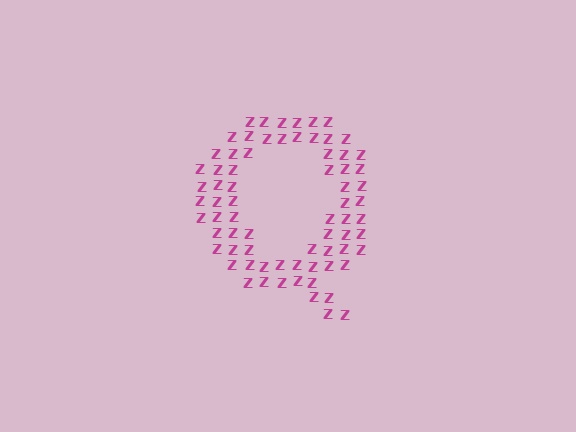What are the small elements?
The small elements are letter Z's.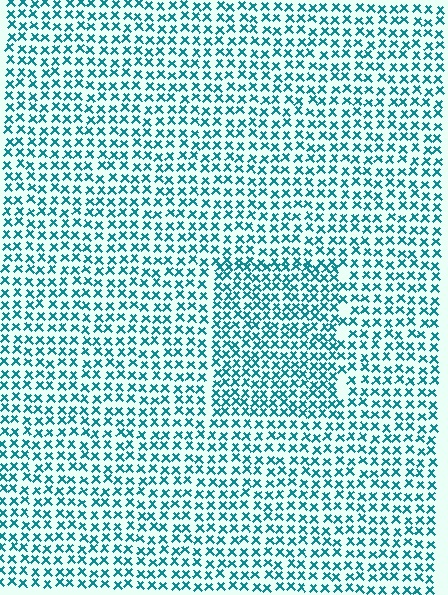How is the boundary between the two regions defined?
The boundary is defined by a change in element density (approximately 1.4x ratio). All elements are the same color, size, and shape.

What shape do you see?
I see a rectangle.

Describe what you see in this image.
The image contains small teal elements arranged at two different densities. A rectangle-shaped region is visible where the elements are more densely packed than the surrounding area.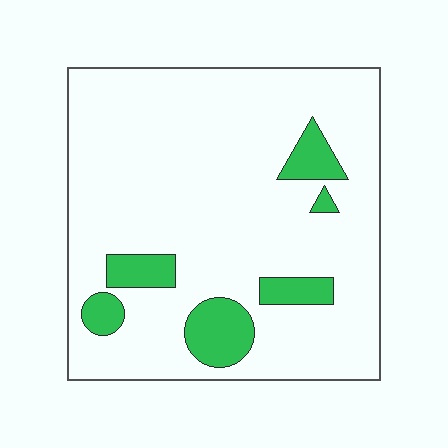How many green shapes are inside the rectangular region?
6.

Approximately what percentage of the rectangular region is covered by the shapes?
Approximately 15%.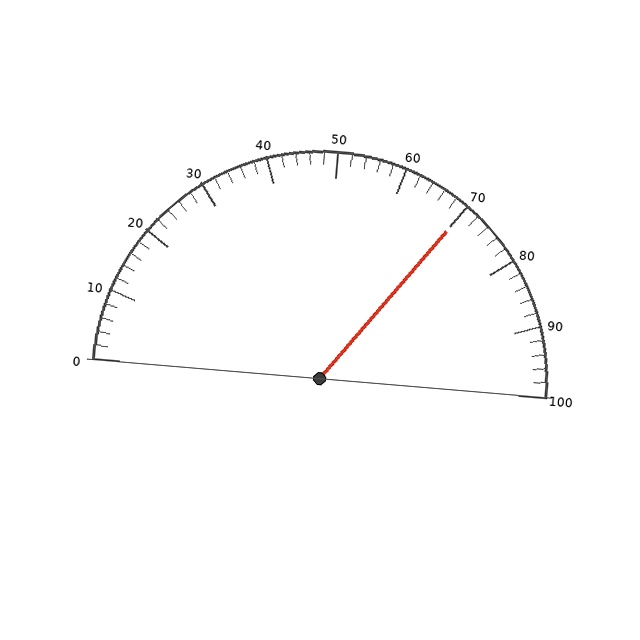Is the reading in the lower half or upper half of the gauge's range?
The reading is in the upper half of the range (0 to 100).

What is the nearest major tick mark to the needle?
The nearest major tick mark is 70.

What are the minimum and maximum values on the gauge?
The gauge ranges from 0 to 100.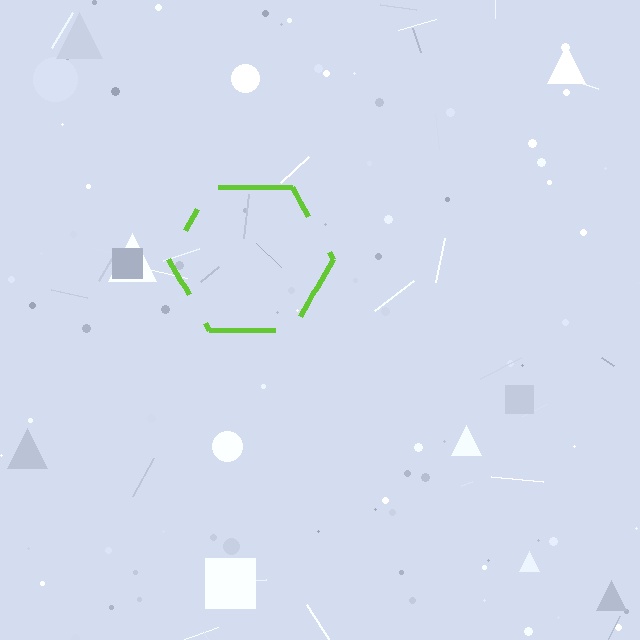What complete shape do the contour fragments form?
The contour fragments form a hexagon.